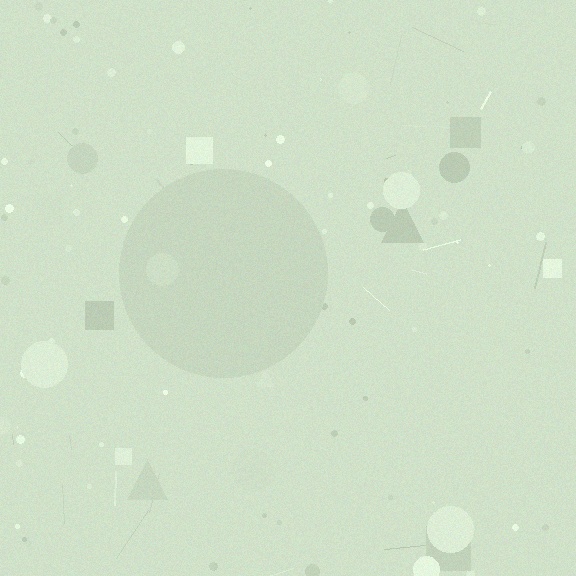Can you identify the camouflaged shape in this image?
The camouflaged shape is a circle.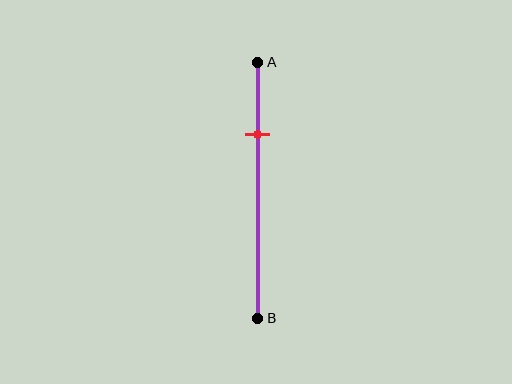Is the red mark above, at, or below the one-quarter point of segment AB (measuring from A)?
The red mark is below the one-quarter point of segment AB.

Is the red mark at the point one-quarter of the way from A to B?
No, the mark is at about 30% from A, not at the 25% one-quarter point.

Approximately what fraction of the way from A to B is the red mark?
The red mark is approximately 30% of the way from A to B.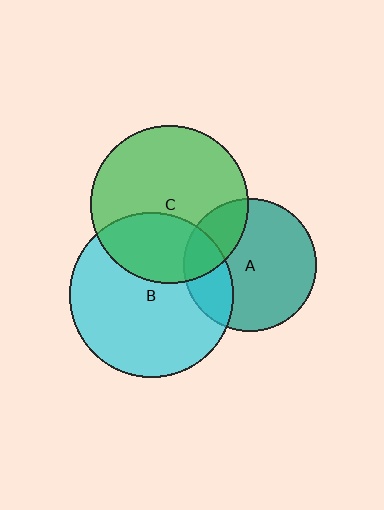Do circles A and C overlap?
Yes.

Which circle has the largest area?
Circle B (cyan).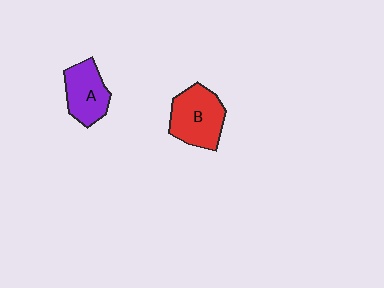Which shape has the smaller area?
Shape A (purple).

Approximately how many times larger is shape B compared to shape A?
Approximately 1.2 times.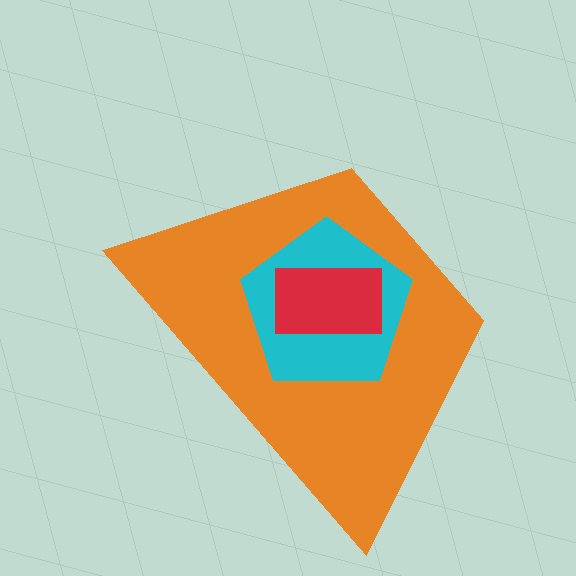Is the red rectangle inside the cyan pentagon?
Yes.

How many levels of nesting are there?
3.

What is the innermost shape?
The red rectangle.